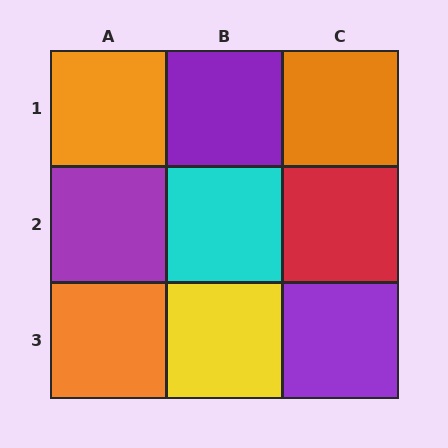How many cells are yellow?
1 cell is yellow.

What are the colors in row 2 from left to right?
Purple, cyan, red.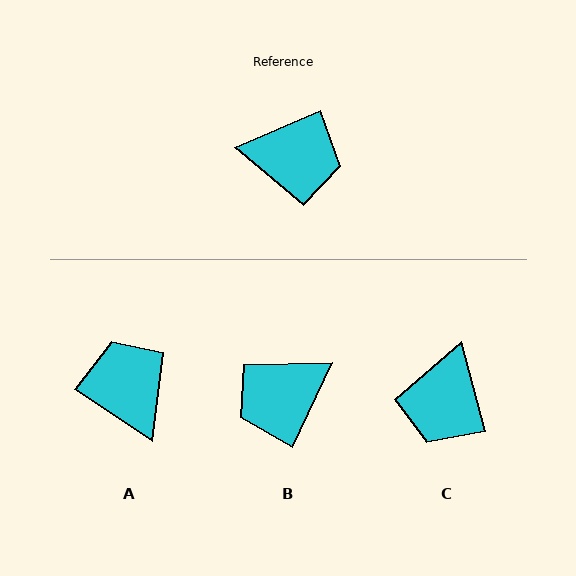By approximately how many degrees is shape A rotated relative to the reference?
Approximately 123 degrees counter-clockwise.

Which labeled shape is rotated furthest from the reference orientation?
B, about 139 degrees away.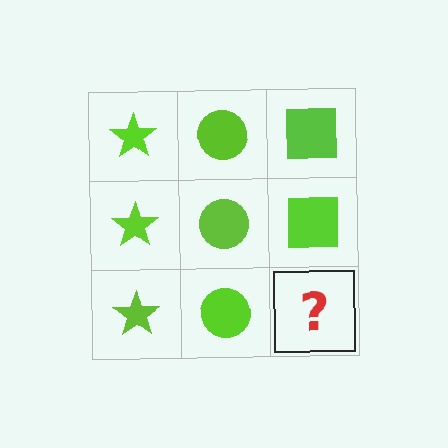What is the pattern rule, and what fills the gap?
The rule is that each column has a consistent shape. The gap should be filled with a lime square.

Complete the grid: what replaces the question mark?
The question mark should be replaced with a lime square.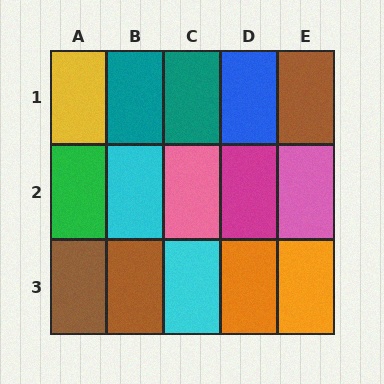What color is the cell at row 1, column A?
Yellow.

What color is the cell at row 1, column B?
Teal.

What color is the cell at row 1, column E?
Brown.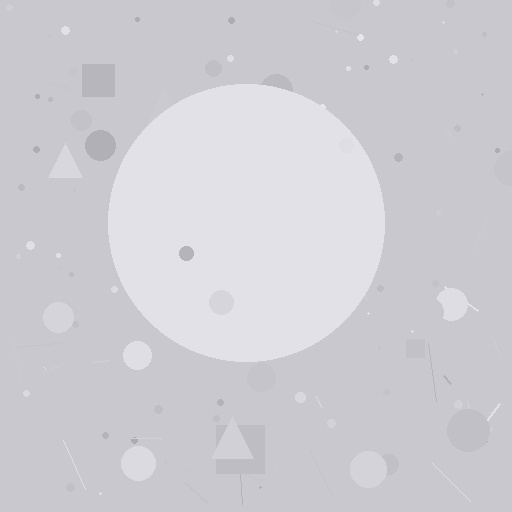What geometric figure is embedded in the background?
A circle is embedded in the background.